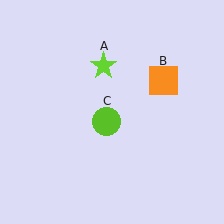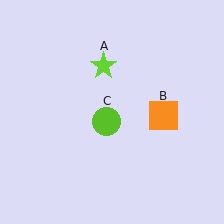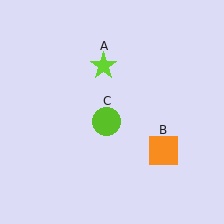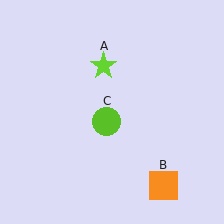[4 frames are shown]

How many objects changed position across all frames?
1 object changed position: orange square (object B).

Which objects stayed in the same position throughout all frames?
Lime star (object A) and lime circle (object C) remained stationary.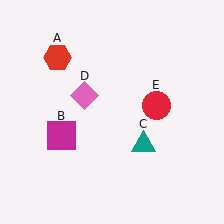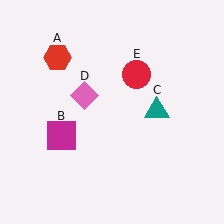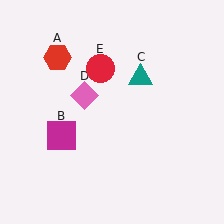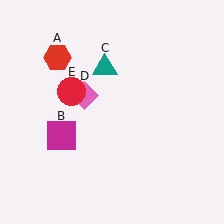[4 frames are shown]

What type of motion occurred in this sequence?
The teal triangle (object C), red circle (object E) rotated counterclockwise around the center of the scene.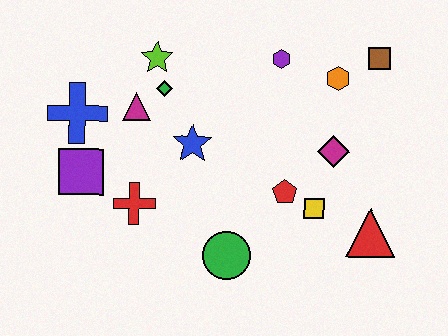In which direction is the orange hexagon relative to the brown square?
The orange hexagon is to the left of the brown square.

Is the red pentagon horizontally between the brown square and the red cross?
Yes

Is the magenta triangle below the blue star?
No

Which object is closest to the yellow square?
The red pentagon is closest to the yellow square.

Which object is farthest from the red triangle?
The blue cross is farthest from the red triangle.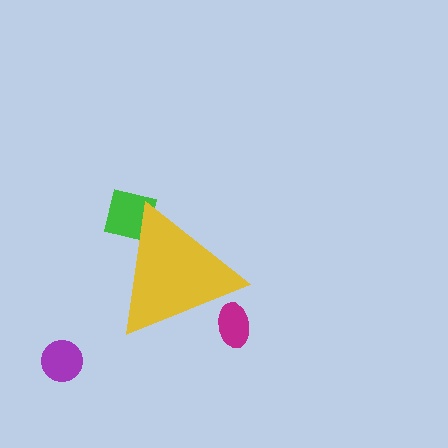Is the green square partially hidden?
Yes, the green square is partially hidden behind the yellow triangle.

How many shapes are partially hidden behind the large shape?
2 shapes are partially hidden.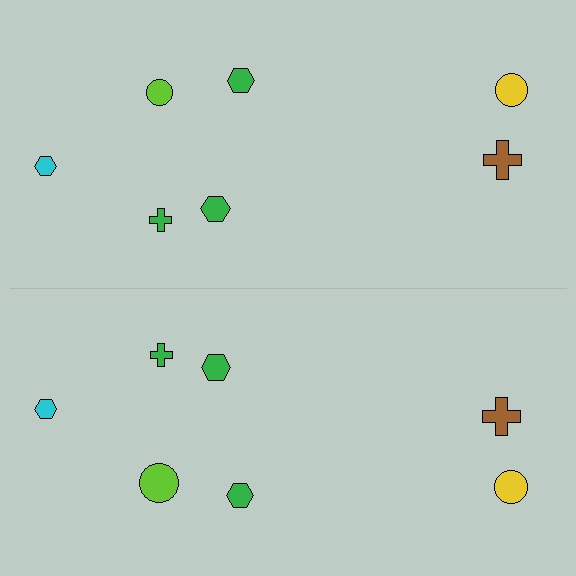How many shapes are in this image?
There are 14 shapes in this image.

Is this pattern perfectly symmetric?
No, the pattern is not perfectly symmetric. The lime circle on the bottom side has a different size than its mirror counterpart.